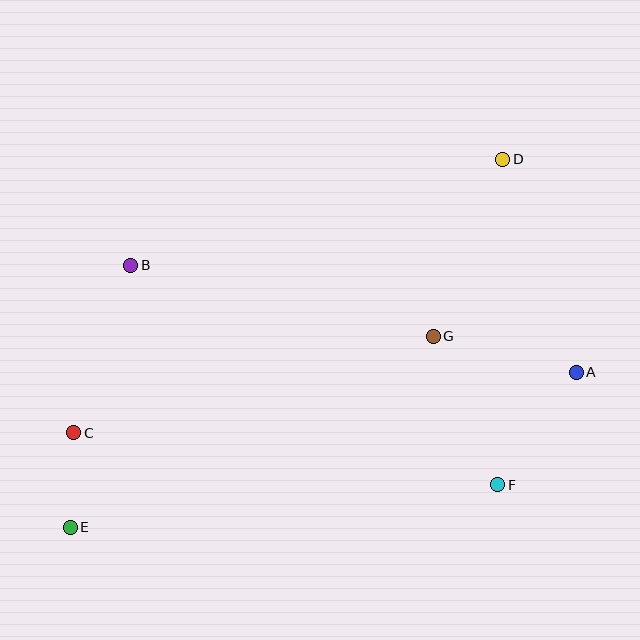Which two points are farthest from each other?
Points D and E are farthest from each other.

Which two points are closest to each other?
Points C and E are closest to each other.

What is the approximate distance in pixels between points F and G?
The distance between F and G is approximately 162 pixels.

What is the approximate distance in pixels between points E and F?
The distance between E and F is approximately 430 pixels.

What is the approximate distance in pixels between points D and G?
The distance between D and G is approximately 190 pixels.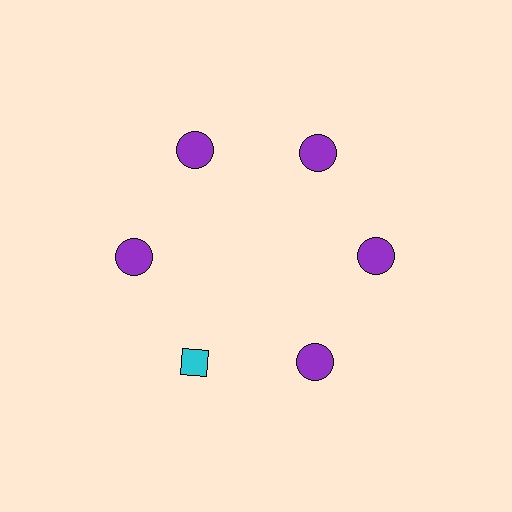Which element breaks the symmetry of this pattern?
The cyan diamond at roughly the 7 o'clock position breaks the symmetry. All other shapes are purple circles.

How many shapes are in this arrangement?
There are 6 shapes arranged in a ring pattern.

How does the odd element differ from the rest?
It differs in both color (cyan instead of purple) and shape (diamond instead of circle).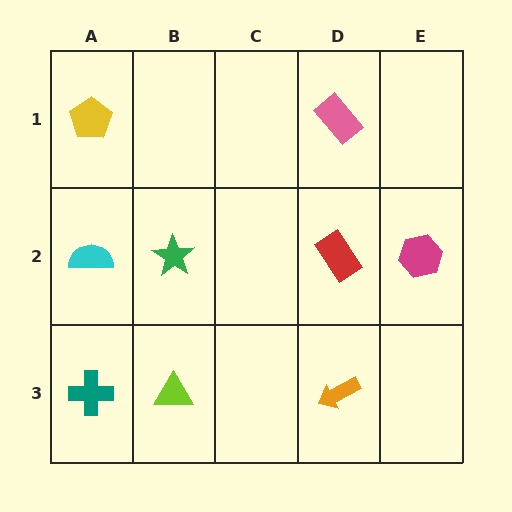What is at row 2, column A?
A cyan semicircle.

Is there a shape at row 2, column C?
No, that cell is empty.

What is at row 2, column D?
A red rectangle.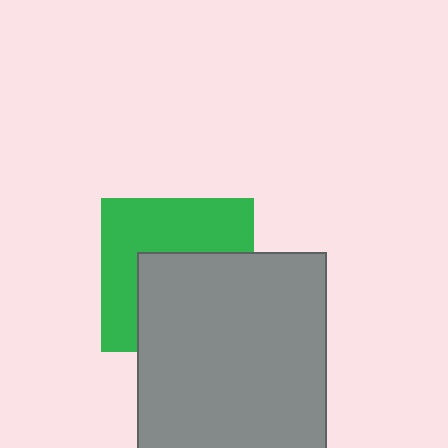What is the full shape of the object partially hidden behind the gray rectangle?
The partially hidden object is a green square.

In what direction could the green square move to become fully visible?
The green square could move up. That would shift it out from behind the gray rectangle entirely.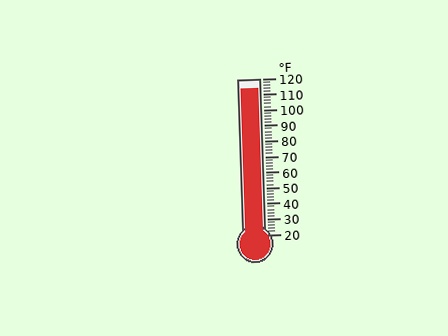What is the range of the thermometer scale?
The thermometer scale ranges from 20°F to 120°F.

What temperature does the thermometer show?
The thermometer shows approximately 114°F.